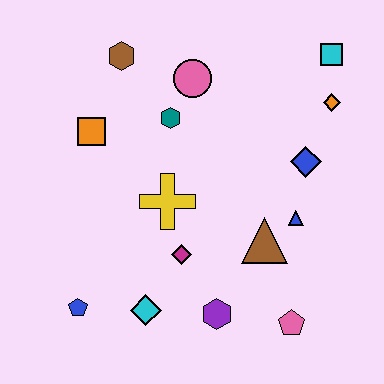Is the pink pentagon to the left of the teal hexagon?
No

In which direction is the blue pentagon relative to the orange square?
The blue pentagon is below the orange square.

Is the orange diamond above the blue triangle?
Yes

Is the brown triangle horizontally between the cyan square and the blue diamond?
No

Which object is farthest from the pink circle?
The pink pentagon is farthest from the pink circle.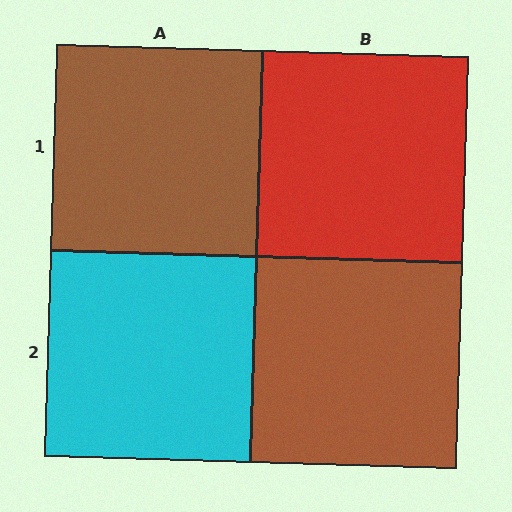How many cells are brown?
2 cells are brown.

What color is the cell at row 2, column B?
Brown.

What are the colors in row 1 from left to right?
Brown, red.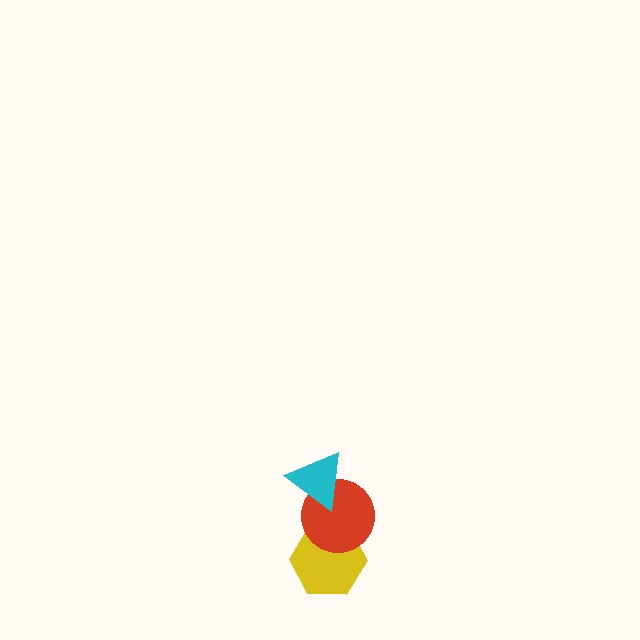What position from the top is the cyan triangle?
The cyan triangle is 1st from the top.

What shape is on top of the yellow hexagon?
The red circle is on top of the yellow hexagon.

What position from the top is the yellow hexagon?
The yellow hexagon is 3rd from the top.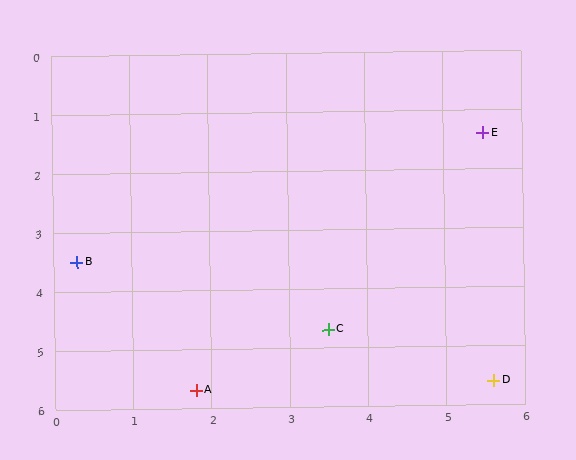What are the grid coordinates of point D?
Point D is at approximately (5.6, 5.6).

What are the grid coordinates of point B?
Point B is at approximately (0.3, 3.5).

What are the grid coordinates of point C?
Point C is at approximately (3.5, 4.7).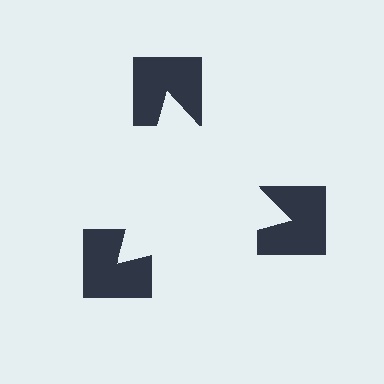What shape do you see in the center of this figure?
An illusory triangle — its edges are inferred from the aligned wedge cuts in the notched squares, not physically drawn.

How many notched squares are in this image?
There are 3 — one at each vertex of the illusory triangle.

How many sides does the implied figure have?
3 sides.